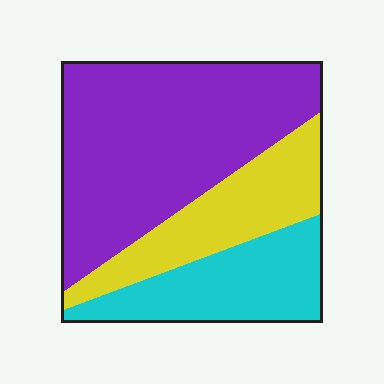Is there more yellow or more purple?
Purple.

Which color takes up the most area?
Purple, at roughly 55%.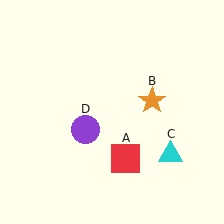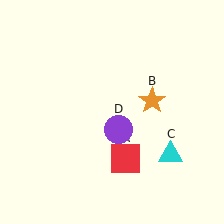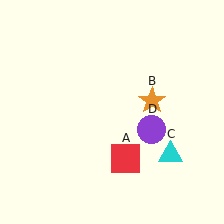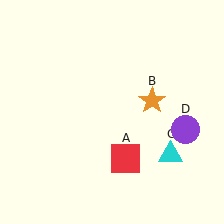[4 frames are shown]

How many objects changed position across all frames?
1 object changed position: purple circle (object D).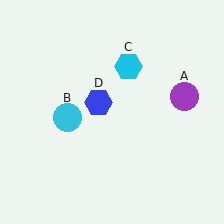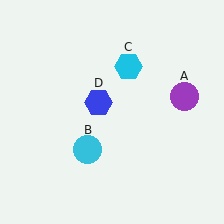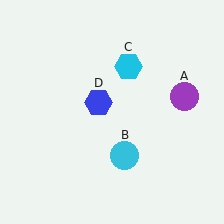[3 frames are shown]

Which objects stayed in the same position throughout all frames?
Purple circle (object A) and cyan hexagon (object C) and blue hexagon (object D) remained stationary.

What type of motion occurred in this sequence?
The cyan circle (object B) rotated counterclockwise around the center of the scene.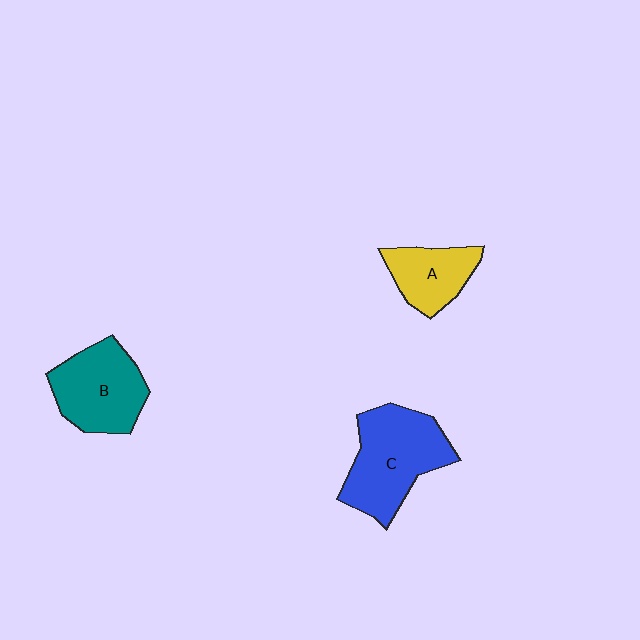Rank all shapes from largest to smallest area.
From largest to smallest: C (blue), B (teal), A (yellow).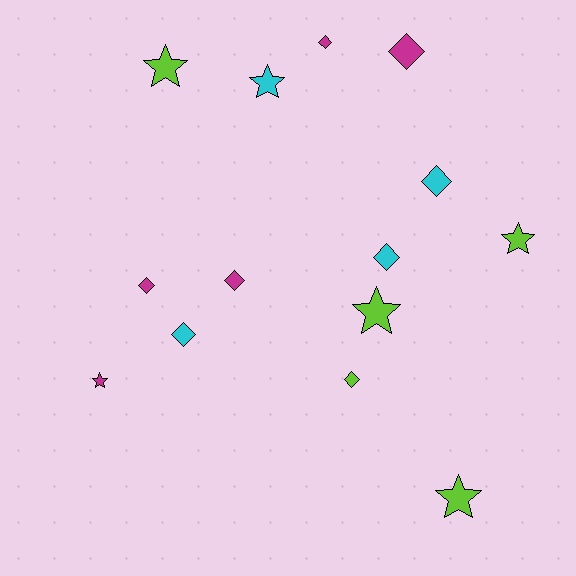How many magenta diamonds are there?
There are 4 magenta diamonds.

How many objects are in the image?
There are 14 objects.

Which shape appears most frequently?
Diamond, with 8 objects.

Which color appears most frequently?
Magenta, with 5 objects.